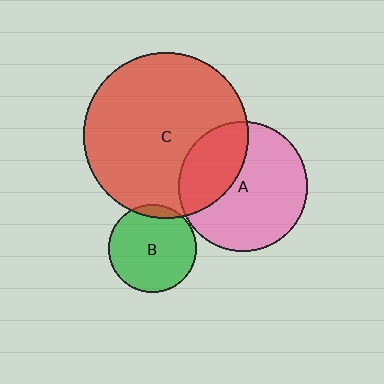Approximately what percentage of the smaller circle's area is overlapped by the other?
Approximately 5%.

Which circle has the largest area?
Circle C (red).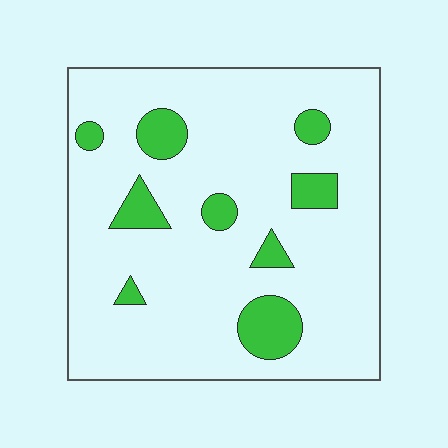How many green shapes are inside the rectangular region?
9.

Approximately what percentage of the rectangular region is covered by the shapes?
Approximately 15%.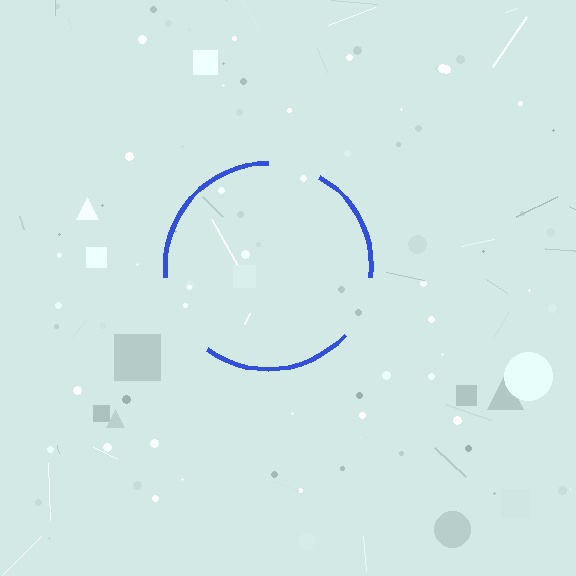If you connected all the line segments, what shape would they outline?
They would outline a circle.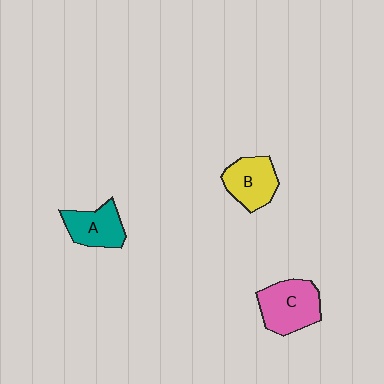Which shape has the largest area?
Shape C (pink).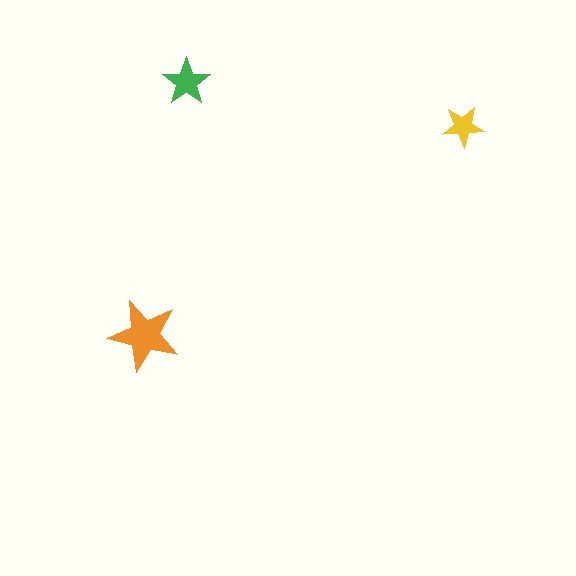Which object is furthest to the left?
The orange star is leftmost.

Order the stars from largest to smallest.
the orange one, the green one, the yellow one.